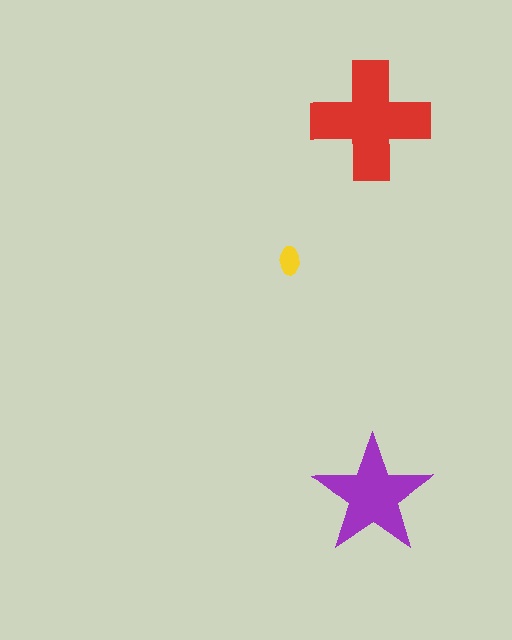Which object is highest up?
The red cross is topmost.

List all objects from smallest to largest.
The yellow ellipse, the purple star, the red cross.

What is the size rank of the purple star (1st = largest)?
2nd.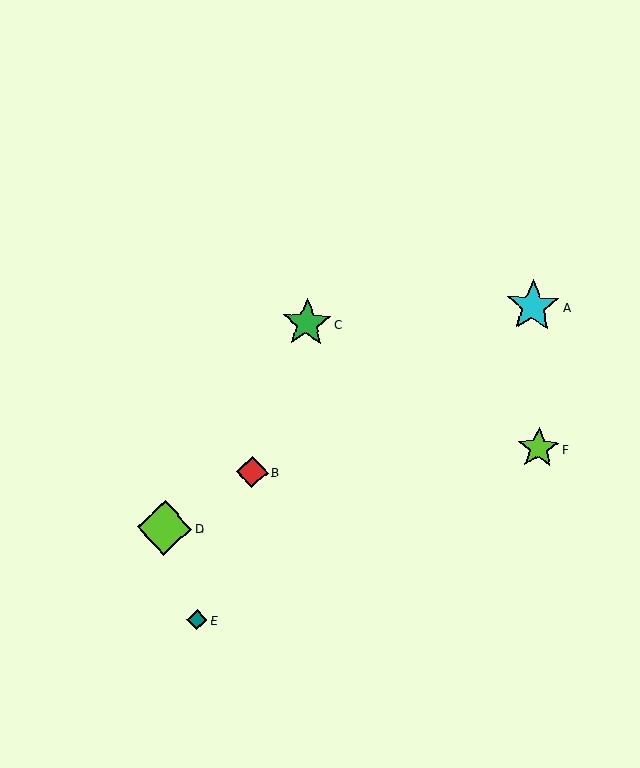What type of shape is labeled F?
Shape F is a lime star.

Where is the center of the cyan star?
The center of the cyan star is at (533, 306).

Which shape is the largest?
The lime diamond (labeled D) is the largest.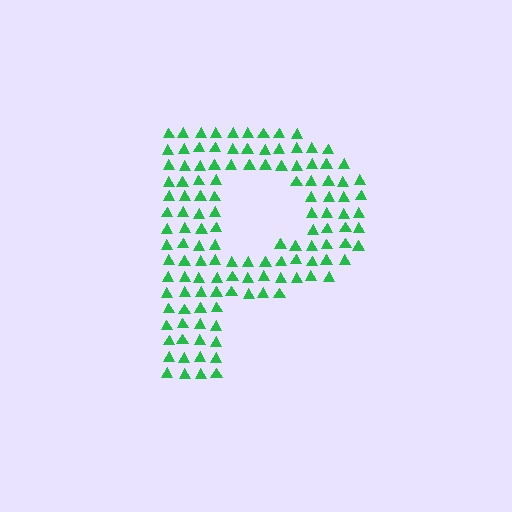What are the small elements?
The small elements are triangles.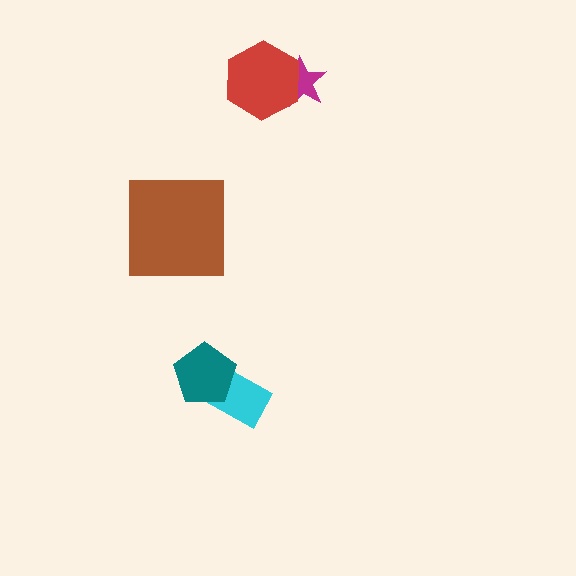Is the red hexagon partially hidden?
No, no other shape covers it.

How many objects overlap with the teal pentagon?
1 object overlaps with the teal pentagon.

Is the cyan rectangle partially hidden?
Yes, it is partially covered by another shape.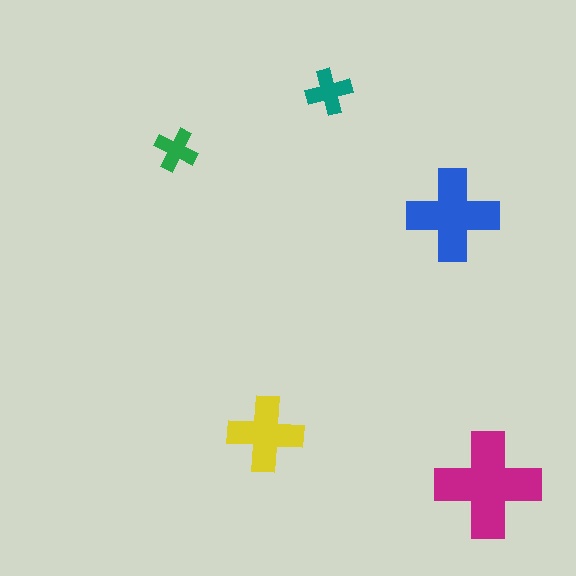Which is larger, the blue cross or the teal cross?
The blue one.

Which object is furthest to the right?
The magenta cross is rightmost.